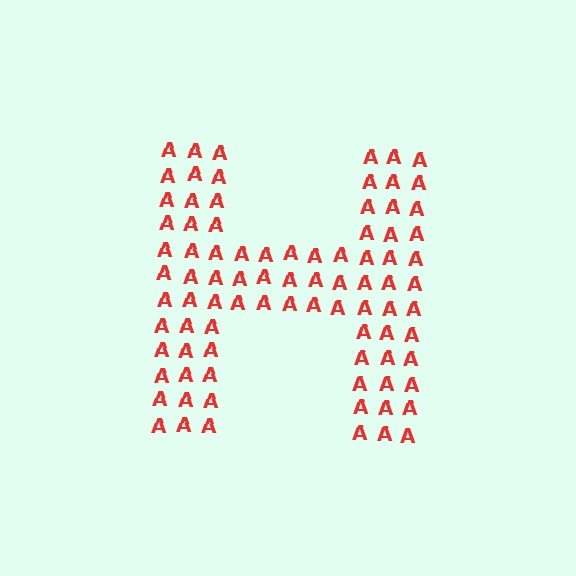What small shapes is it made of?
It is made of small letter A's.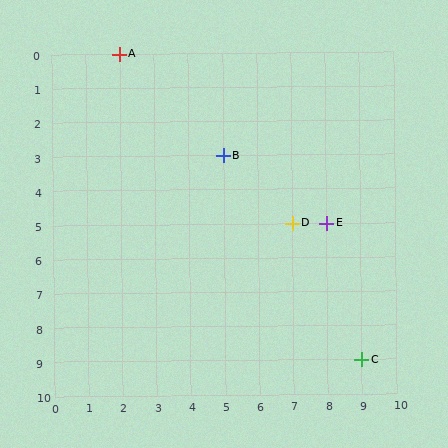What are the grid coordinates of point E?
Point E is at grid coordinates (8, 5).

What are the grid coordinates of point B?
Point B is at grid coordinates (5, 3).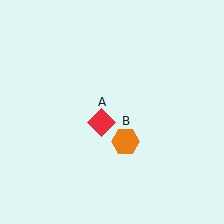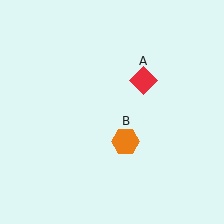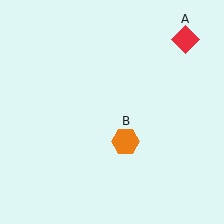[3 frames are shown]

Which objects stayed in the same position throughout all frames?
Orange hexagon (object B) remained stationary.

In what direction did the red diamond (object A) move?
The red diamond (object A) moved up and to the right.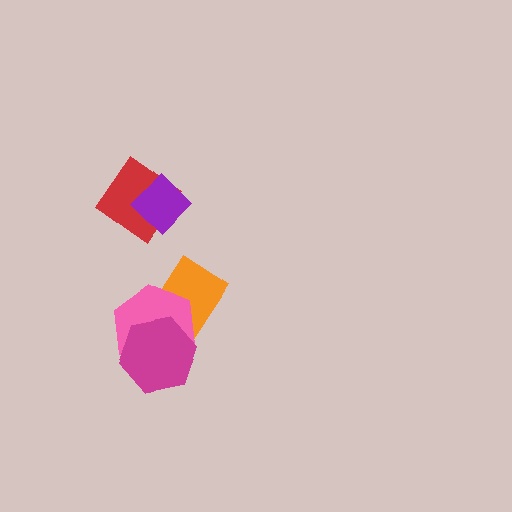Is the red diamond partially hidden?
Yes, it is partially covered by another shape.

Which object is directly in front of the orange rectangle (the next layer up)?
The pink hexagon is directly in front of the orange rectangle.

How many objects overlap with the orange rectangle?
2 objects overlap with the orange rectangle.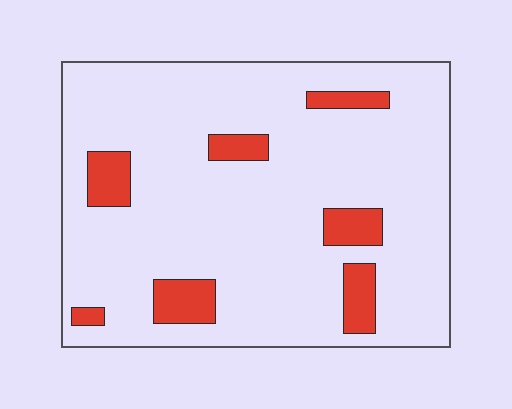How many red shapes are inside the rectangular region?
7.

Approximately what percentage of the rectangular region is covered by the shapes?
Approximately 10%.